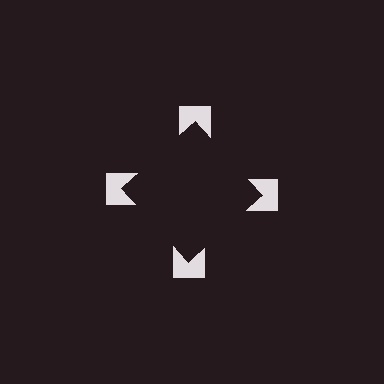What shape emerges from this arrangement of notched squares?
An illusory square — its edges are inferred from the aligned wedge cuts in the notched squares, not physically drawn.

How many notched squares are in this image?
There are 4 — one at each vertex of the illusory square.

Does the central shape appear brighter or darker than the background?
It typically appears slightly darker than the background, even though no actual brightness change is drawn.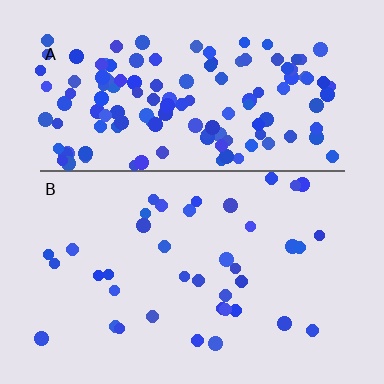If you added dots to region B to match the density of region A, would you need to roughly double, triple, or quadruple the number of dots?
Approximately triple.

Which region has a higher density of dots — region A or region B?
A (the top).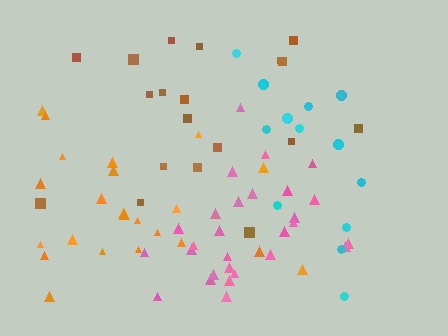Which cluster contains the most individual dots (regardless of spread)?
Pink (28).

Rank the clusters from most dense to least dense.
pink, orange, brown, cyan.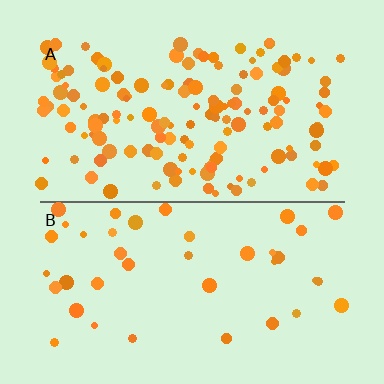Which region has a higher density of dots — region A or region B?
A (the top).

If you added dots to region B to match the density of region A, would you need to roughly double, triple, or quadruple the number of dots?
Approximately triple.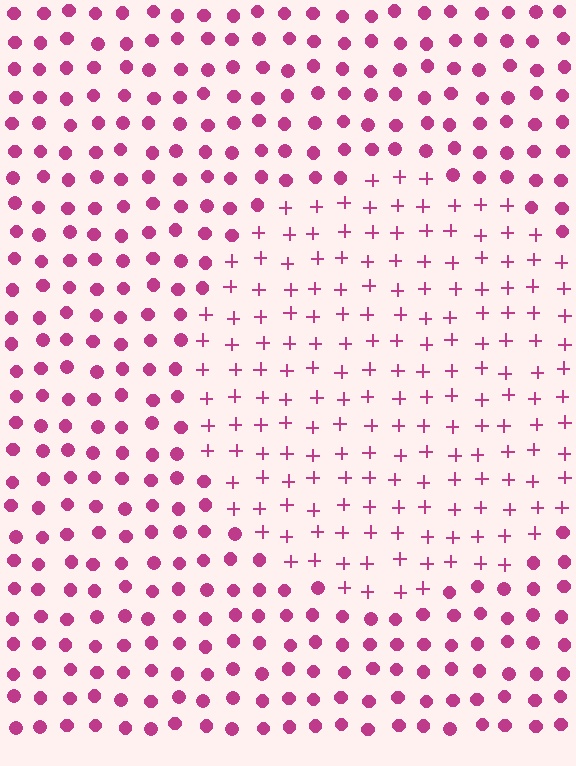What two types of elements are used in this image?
The image uses plus signs inside the circle region and circles outside it.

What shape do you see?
I see a circle.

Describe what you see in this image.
The image is filled with small magenta elements arranged in a uniform grid. A circle-shaped region contains plus signs, while the surrounding area contains circles. The boundary is defined purely by the change in element shape.